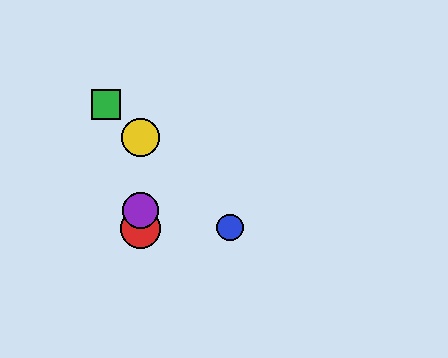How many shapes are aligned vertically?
3 shapes (the red circle, the yellow circle, the purple circle) are aligned vertically.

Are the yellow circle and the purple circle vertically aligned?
Yes, both are at x≈140.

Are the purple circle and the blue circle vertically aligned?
No, the purple circle is at x≈140 and the blue circle is at x≈230.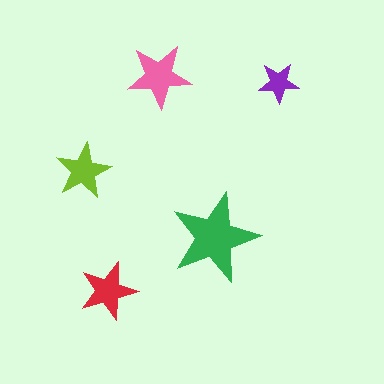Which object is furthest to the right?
The purple star is rightmost.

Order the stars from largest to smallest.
the green one, the pink one, the red one, the lime one, the purple one.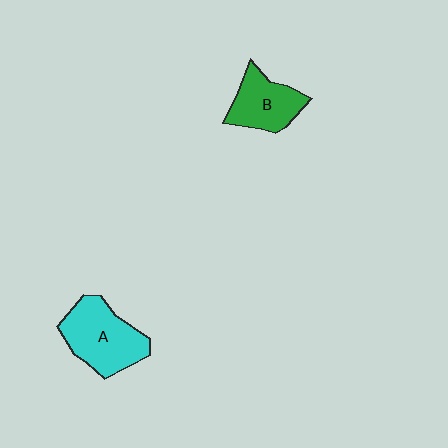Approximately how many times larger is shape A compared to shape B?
Approximately 1.4 times.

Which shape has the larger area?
Shape A (cyan).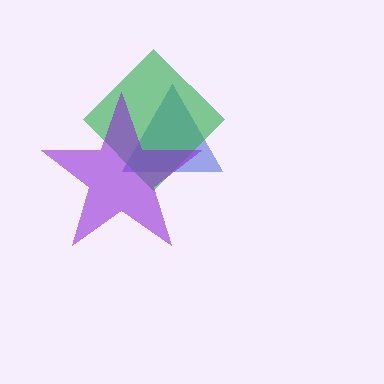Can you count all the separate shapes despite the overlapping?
Yes, there are 3 separate shapes.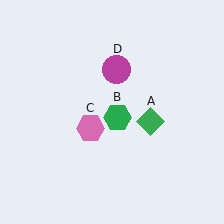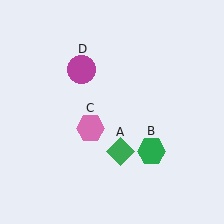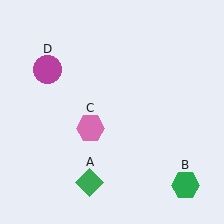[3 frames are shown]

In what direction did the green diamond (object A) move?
The green diamond (object A) moved down and to the left.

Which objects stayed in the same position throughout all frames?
Pink hexagon (object C) remained stationary.